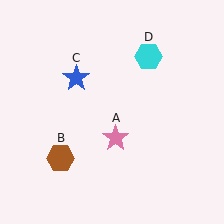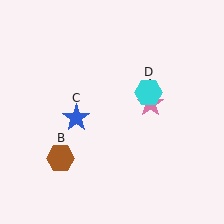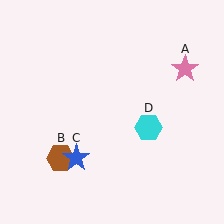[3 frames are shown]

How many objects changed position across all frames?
3 objects changed position: pink star (object A), blue star (object C), cyan hexagon (object D).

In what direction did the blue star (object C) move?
The blue star (object C) moved down.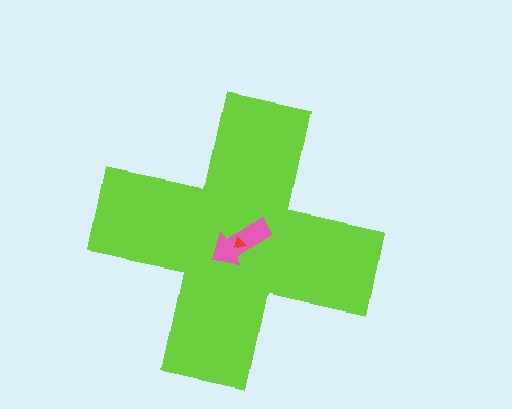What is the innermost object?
The red triangle.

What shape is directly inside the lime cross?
The pink arrow.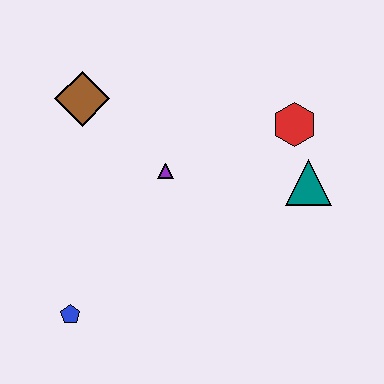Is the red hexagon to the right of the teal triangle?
No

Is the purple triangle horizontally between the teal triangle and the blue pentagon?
Yes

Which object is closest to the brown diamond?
The purple triangle is closest to the brown diamond.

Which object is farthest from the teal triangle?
The blue pentagon is farthest from the teal triangle.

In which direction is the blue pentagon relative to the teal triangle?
The blue pentagon is to the left of the teal triangle.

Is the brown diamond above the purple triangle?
Yes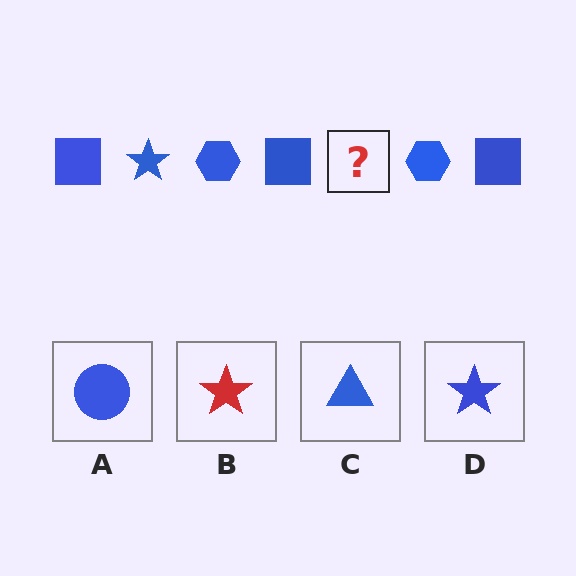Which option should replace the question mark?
Option D.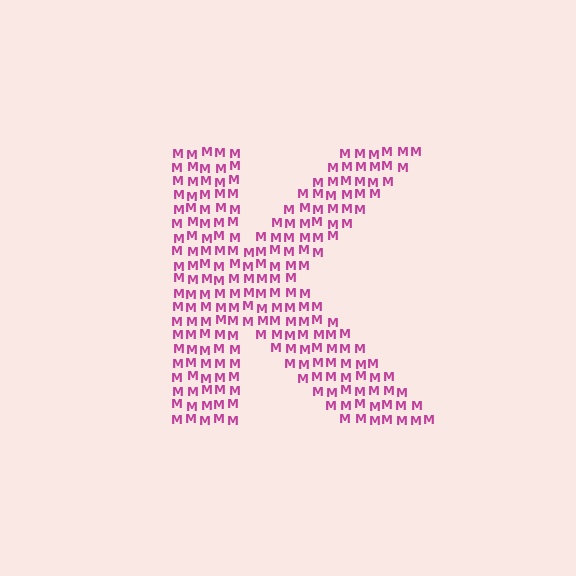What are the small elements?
The small elements are letter M's.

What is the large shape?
The large shape is the letter K.